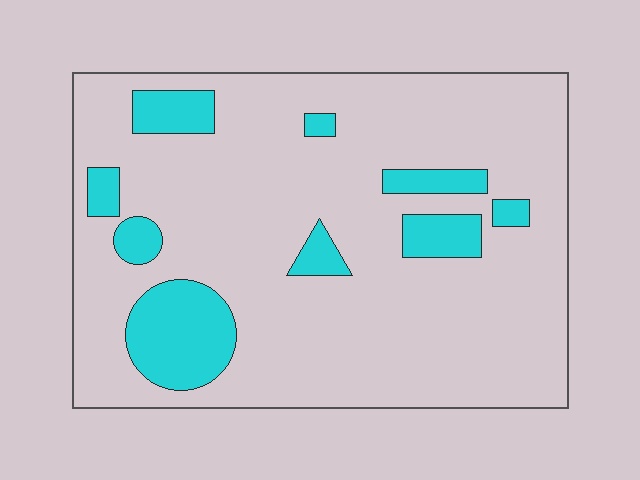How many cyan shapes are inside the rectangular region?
9.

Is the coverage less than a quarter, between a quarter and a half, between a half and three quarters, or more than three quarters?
Less than a quarter.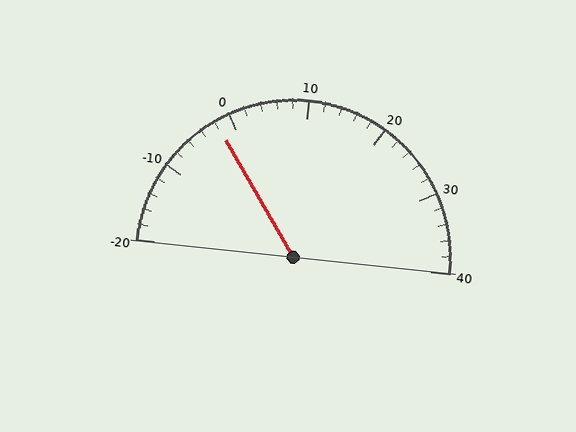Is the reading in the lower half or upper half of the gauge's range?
The reading is in the lower half of the range (-20 to 40).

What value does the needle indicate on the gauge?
The needle indicates approximately -2.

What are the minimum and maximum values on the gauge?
The gauge ranges from -20 to 40.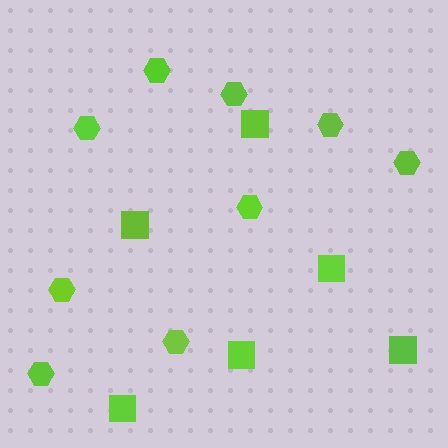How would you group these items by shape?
There are 2 groups: one group of hexagons (9) and one group of squares (6).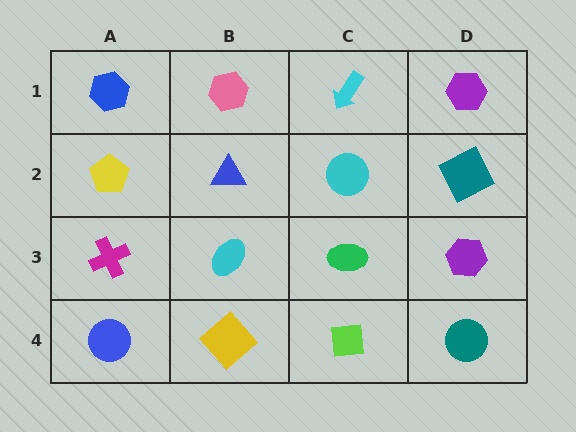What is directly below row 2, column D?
A purple hexagon.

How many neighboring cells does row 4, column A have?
2.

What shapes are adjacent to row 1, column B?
A blue triangle (row 2, column B), a blue hexagon (row 1, column A), a cyan arrow (row 1, column C).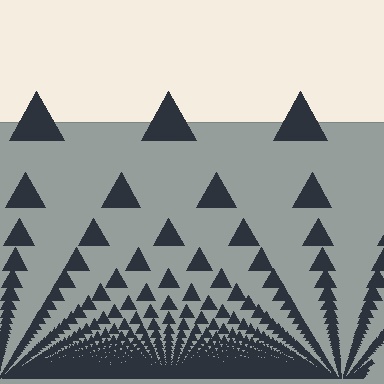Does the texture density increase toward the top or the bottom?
Density increases toward the bottom.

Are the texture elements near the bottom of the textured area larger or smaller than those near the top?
Smaller. The gradient is inverted — elements near the bottom are smaller and denser.